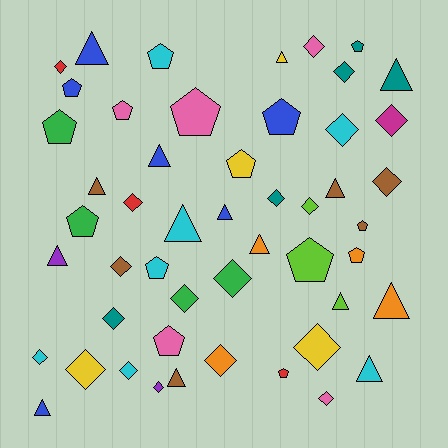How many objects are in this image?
There are 50 objects.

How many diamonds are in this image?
There are 20 diamonds.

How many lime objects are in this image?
There are 3 lime objects.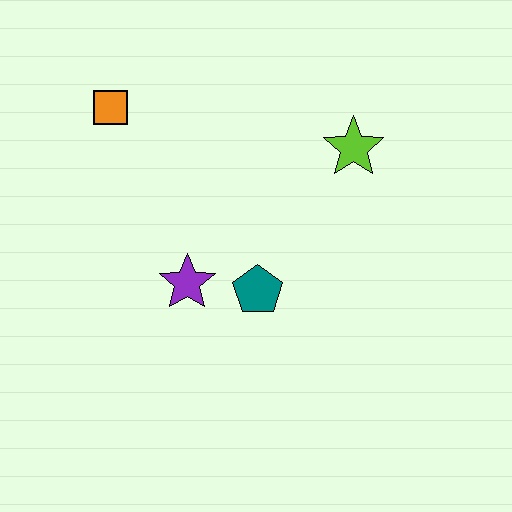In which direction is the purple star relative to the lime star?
The purple star is to the left of the lime star.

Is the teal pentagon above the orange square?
No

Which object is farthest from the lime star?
The orange square is farthest from the lime star.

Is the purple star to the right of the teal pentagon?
No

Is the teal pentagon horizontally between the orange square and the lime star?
Yes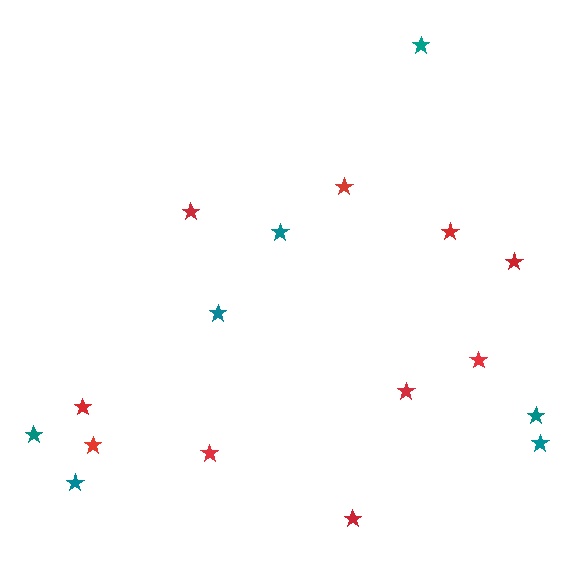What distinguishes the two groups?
There are 2 groups: one group of red stars (10) and one group of teal stars (7).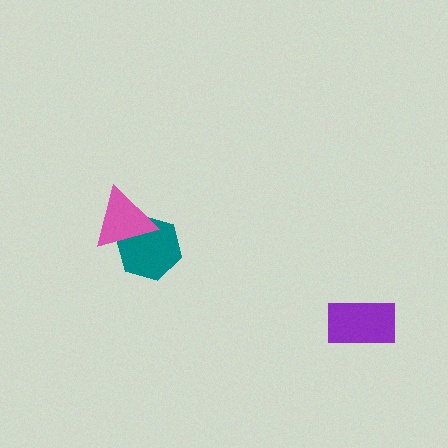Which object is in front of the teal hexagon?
The pink triangle is in front of the teal hexagon.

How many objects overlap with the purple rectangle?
0 objects overlap with the purple rectangle.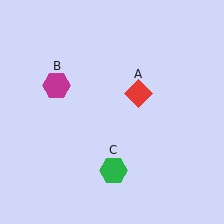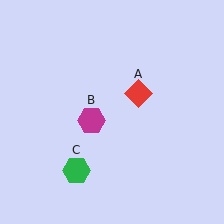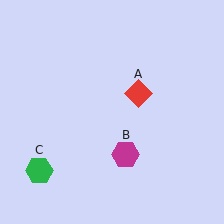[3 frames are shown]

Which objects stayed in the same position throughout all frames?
Red diamond (object A) remained stationary.